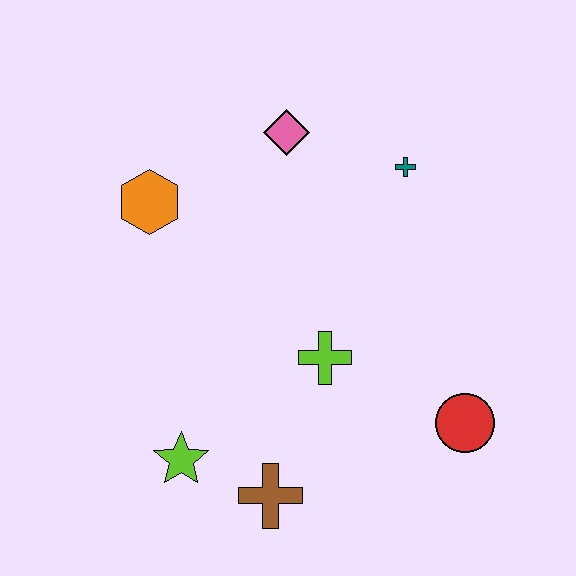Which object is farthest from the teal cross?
The lime star is farthest from the teal cross.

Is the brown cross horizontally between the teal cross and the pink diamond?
No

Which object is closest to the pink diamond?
The teal cross is closest to the pink diamond.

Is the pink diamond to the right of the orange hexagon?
Yes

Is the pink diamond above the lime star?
Yes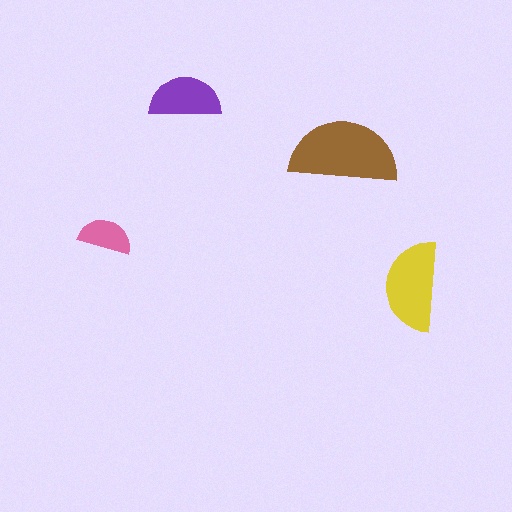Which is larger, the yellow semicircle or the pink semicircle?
The yellow one.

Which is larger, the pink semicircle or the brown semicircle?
The brown one.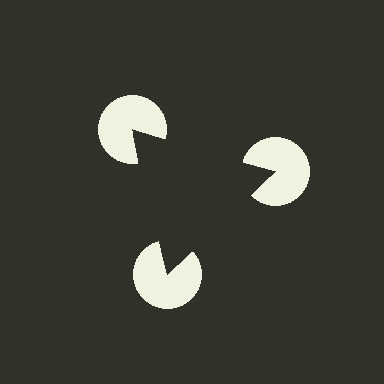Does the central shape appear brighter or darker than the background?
It typically appears slightly darker than the background, even though no actual brightness change is drawn.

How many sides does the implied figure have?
3 sides.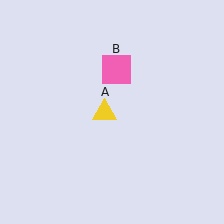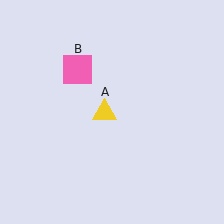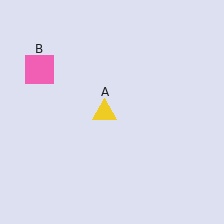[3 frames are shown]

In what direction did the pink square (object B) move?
The pink square (object B) moved left.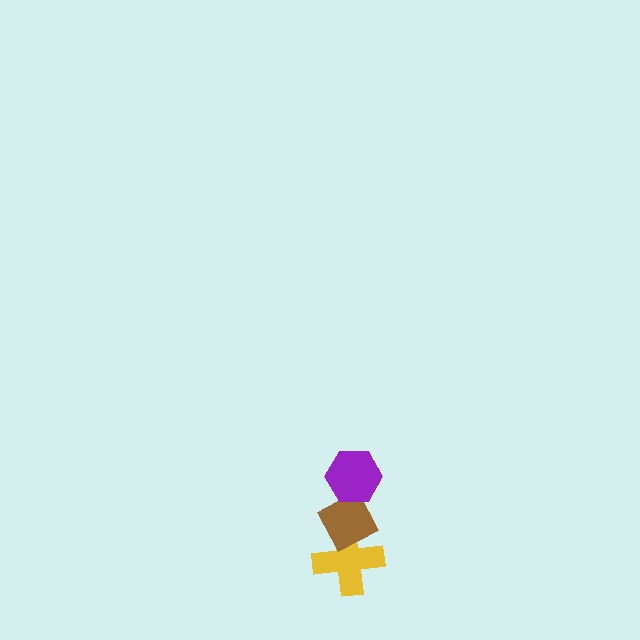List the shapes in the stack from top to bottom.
From top to bottom: the purple hexagon, the brown diamond, the yellow cross.